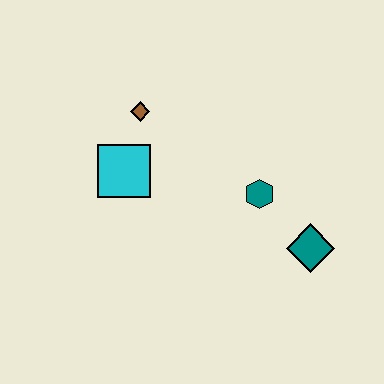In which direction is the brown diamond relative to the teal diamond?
The brown diamond is to the left of the teal diamond.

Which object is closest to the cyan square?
The brown diamond is closest to the cyan square.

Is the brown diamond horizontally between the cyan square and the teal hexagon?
Yes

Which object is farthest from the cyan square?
The teal diamond is farthest from the cyan square.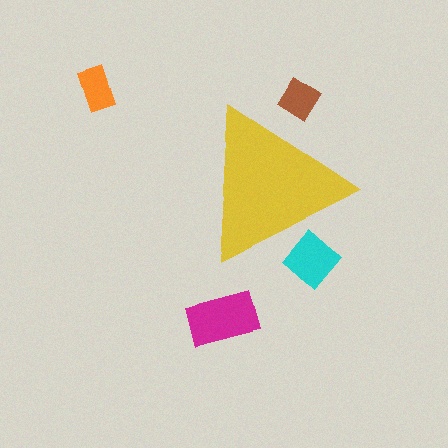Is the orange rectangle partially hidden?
No, the orange rectangle is fully visible.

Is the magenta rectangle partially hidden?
No, the magenta rectangle is fully visible.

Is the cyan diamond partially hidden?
Yes, the cyan diamond is partially hidden behind the yellow triangle.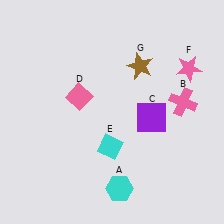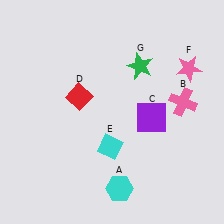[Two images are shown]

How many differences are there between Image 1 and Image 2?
There are 2 differences between the two images.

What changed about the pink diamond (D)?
In Image 1, D is pink. In Image 2, it changed to red.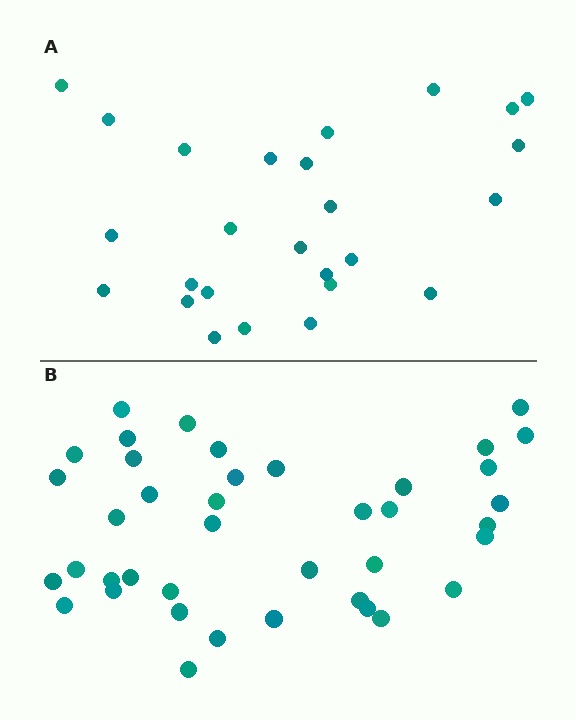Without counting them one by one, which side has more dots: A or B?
Region B (the bottom region) has more dots.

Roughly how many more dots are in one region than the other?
Region B has approximately 15 more dots than region A.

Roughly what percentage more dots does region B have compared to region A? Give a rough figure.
About 55% more.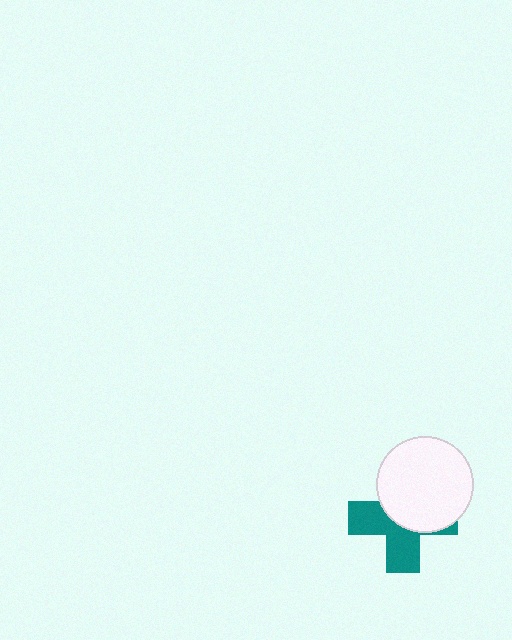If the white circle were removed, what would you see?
You would see the complete teal cross.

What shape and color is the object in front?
The object in front is a white circle.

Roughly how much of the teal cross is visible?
About half of it is visible (roughly 49%).